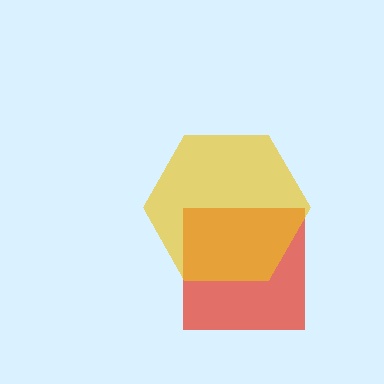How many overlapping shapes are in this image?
There are 2 overlapping shapes in the image.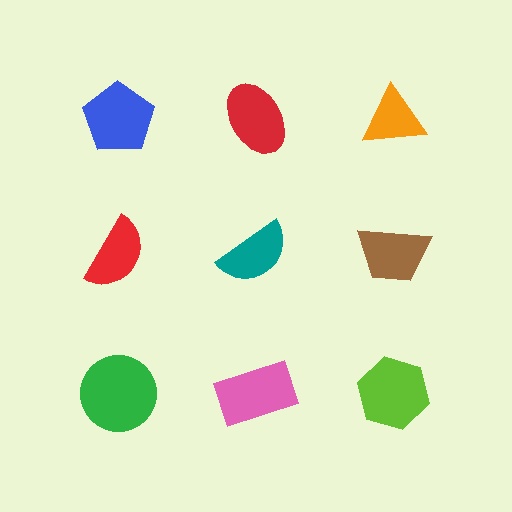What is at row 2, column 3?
A brown trapezoid.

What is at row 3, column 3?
A lime hexagon.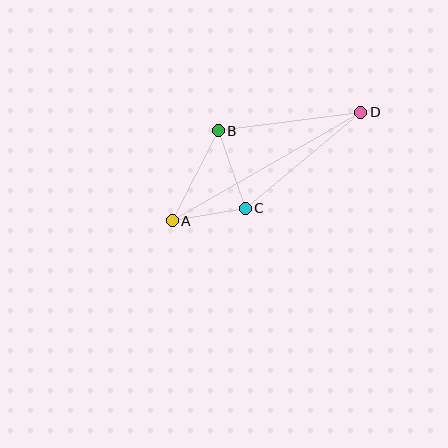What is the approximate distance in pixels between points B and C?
The distance between B and C is approximately 82 pixels.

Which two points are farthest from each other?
Points A and D are farthest from each other.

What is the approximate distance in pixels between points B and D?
The distance between B and D is approximately 144 pixels.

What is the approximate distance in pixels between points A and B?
The distance between A and B is approximately 101 pixels.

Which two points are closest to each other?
Points A and C are closest to each other.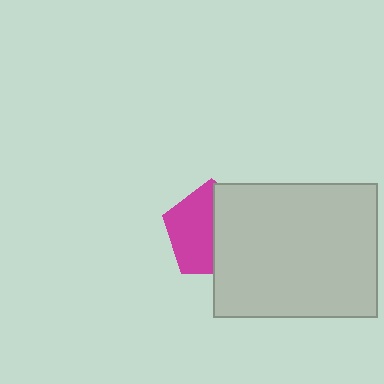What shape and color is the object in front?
The object in front is a light gray rectangle.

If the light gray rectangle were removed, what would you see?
You would see the complete magenta pentagon.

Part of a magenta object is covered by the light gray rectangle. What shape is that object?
It is a pentagon.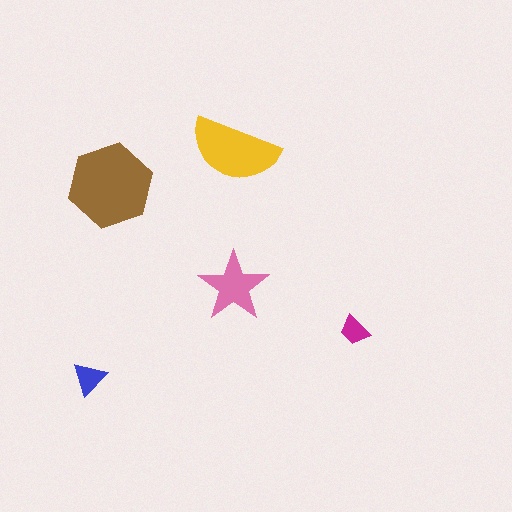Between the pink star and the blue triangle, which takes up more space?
The pink star.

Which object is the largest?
The brown hexagon.